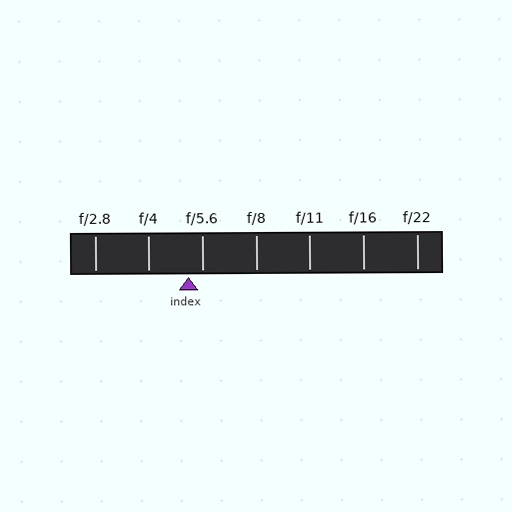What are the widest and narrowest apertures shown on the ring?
The widest aperture shown is f/2.8 and the narrowest is f/22.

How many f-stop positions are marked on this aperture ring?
There are 7 f-stop positions marked.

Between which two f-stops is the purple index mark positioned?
The index mark is between f/4 and f/5.6.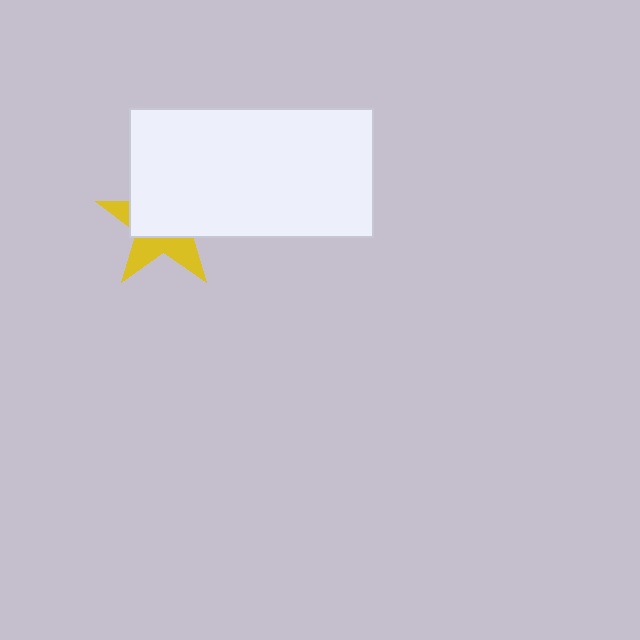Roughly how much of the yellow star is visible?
A small part of it is visible (roughly 40%).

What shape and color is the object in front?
The object in front is a white rectangle.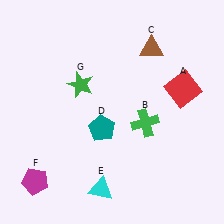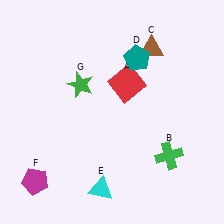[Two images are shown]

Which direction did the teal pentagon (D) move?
The teal pentagon (D) moved up.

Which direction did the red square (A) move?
The red square (A) moved left.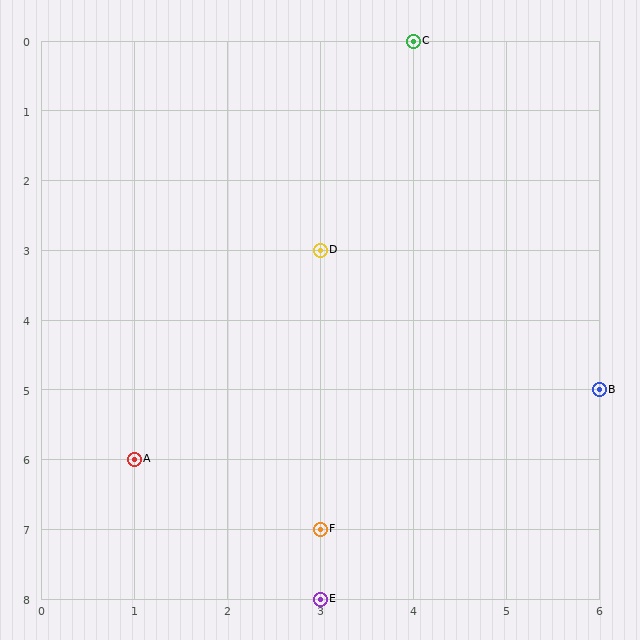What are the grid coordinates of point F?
Point F is at grid coordinates (3, 7).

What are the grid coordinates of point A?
Point A is at grid coordinates (1, 6).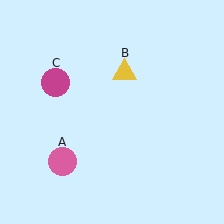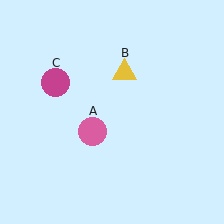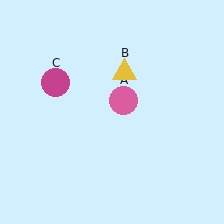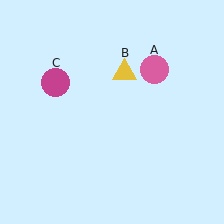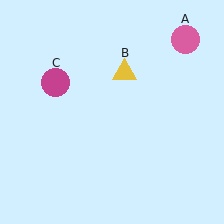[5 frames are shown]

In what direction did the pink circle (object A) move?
The pink circle (object A) moved up and to the right.